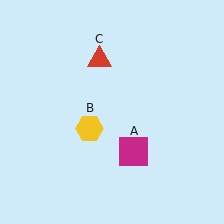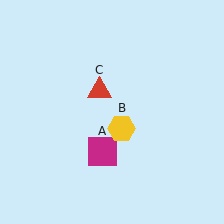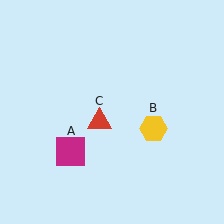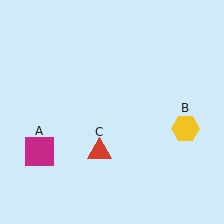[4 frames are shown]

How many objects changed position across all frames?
3 objects changed position: magenta square (object A), yellow hexagon (object B), red triangle (object C).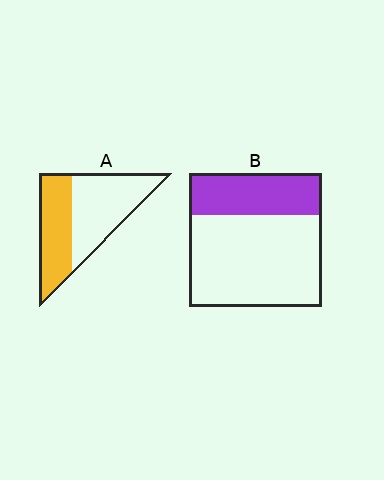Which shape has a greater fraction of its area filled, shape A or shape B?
Shape A.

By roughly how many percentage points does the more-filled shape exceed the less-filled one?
By roughly 10 percentage points (A over B).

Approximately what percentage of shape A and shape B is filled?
A is approximately 45% and B is approximately 30%.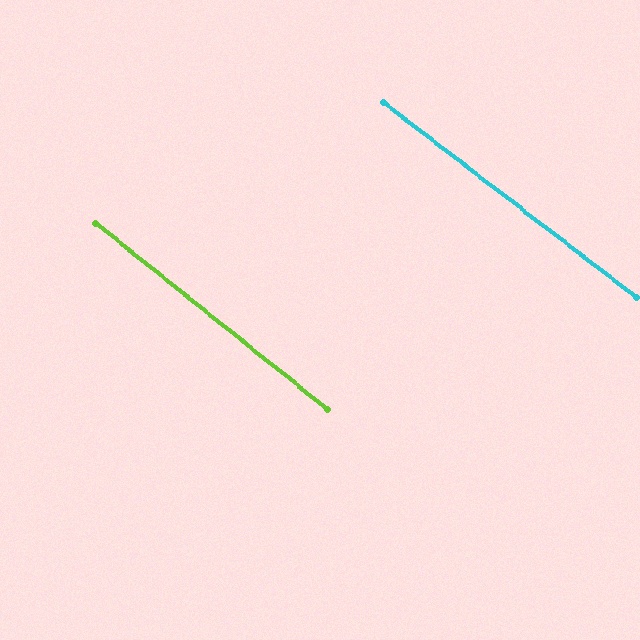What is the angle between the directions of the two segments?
Approximately 1 degree.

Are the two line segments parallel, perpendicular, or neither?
Parallel — their directions differ by only 1.0°.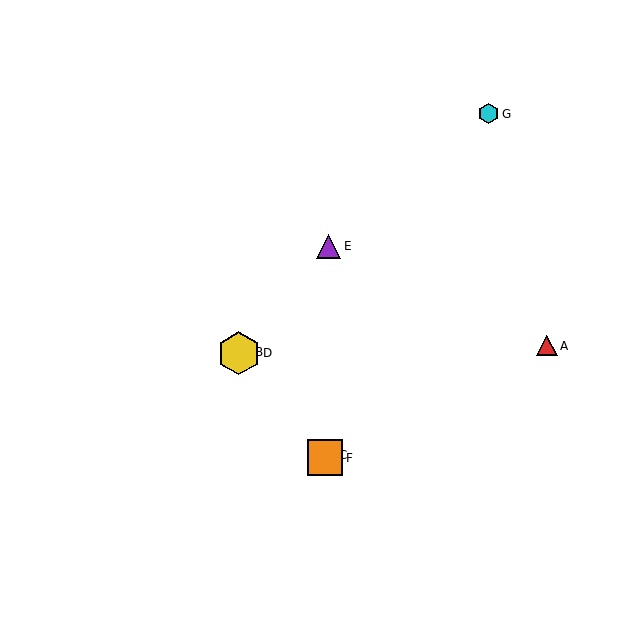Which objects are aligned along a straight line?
Objects B, C, D, F are aligned along a straight line.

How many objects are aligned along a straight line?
4 objects (B, C, D, F) are aligned along a straight line.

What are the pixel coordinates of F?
Object F is at (325, 458).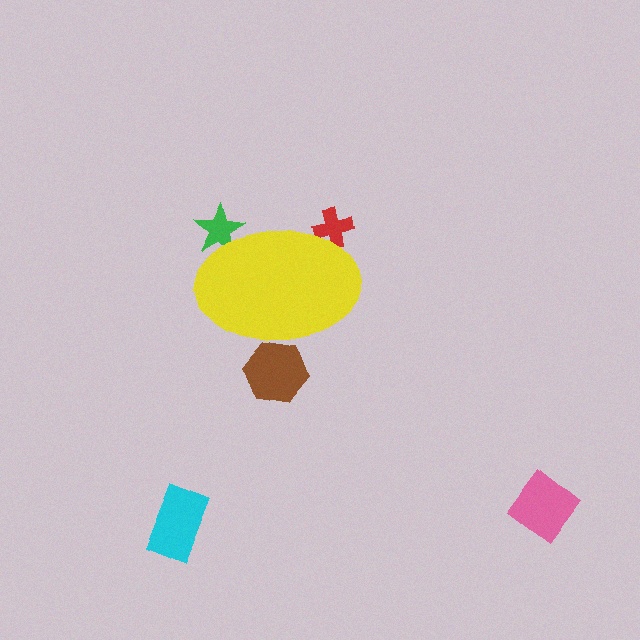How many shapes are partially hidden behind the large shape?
3 shapes are partially hidden.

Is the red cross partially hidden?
Yes, the red cross is partially hidden behind the yellow ellipse.